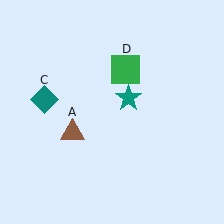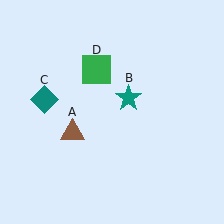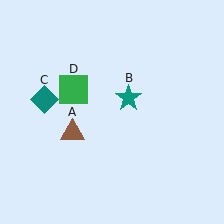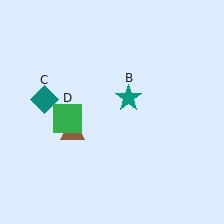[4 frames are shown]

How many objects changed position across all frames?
1 object changed position: green square (object D).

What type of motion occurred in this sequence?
The green square (object D) rotated counterclockwise around the center of the scene.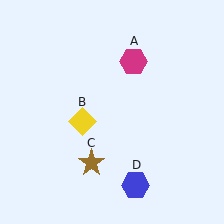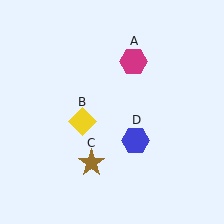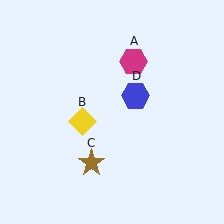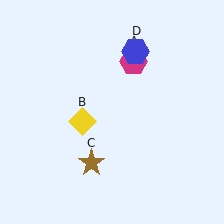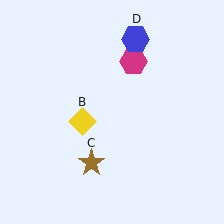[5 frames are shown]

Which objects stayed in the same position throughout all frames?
Magenta hexagon (object A) and yellow diamond (object B) and brown star (object C) remained stationary.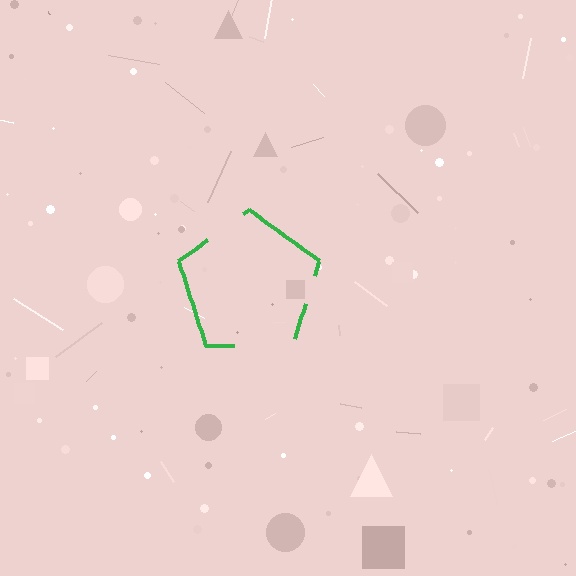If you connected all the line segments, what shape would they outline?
They would outline a pentagon.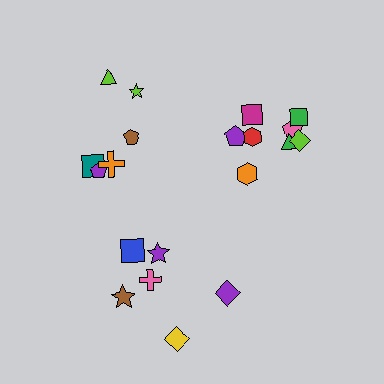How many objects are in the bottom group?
There are 6 objects.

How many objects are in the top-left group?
There are 6 objects.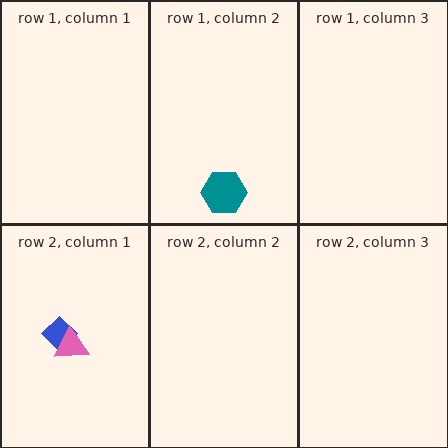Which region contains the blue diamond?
The row 2, column 1 region.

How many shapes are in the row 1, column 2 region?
1.